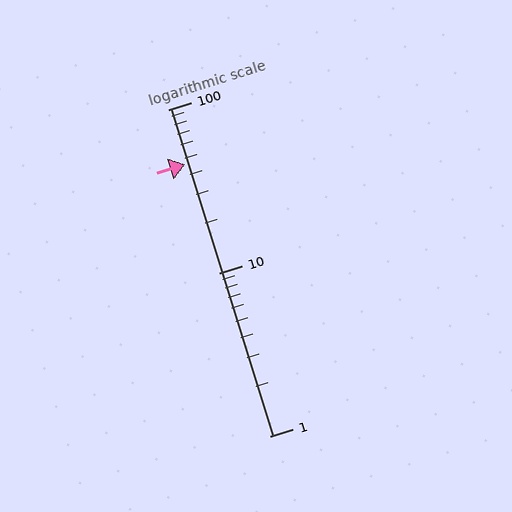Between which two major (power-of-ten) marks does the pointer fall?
The pointer is between 10 and 100.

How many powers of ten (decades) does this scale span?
The scale spans 2 decades, from 1 to 100.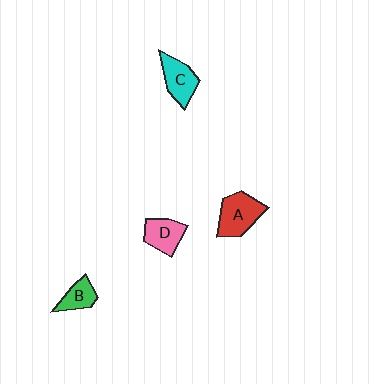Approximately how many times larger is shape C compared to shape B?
Approximately 1.4 times.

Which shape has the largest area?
Shape A (red).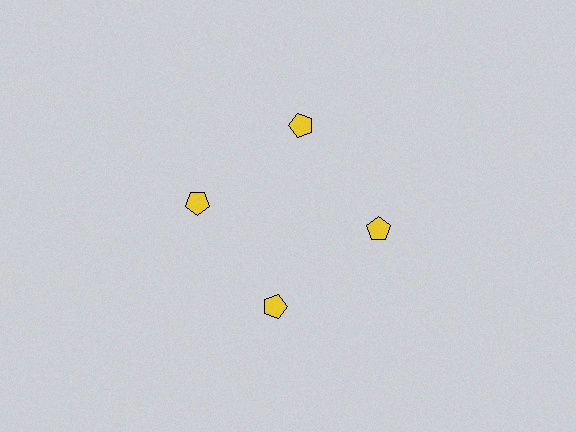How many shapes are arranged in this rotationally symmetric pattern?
There are 4 shapes, arranged in 4 groups of 1.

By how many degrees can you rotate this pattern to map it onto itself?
The pattern maps onto itself every 90 degrees of rotation.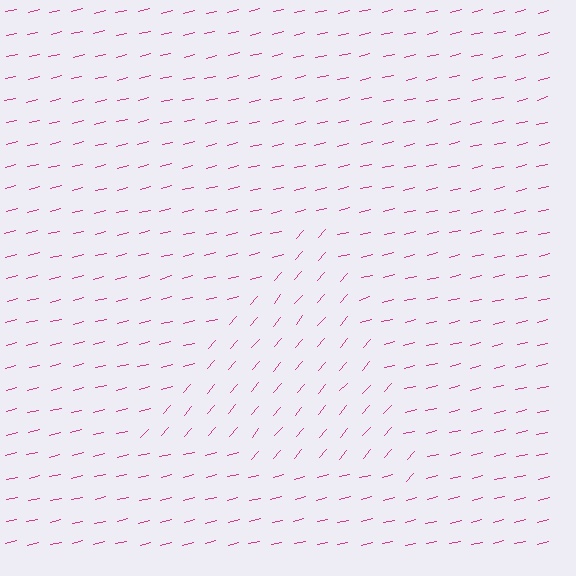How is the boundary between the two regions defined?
The boundary is defined purely by a change in line orientation (approximately 36 degrees difference). All lines are the same color and thickness.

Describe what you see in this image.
The image is filled with small magenta line segments. A triangle region in the image has lines oriented differently from the surrounding lines, creating a visible texture boundary.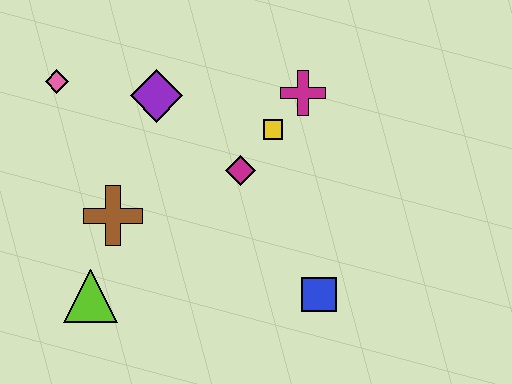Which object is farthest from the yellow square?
The lime triangle is farthest from the yellow square.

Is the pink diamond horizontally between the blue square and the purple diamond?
No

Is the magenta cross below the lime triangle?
No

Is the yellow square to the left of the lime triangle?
No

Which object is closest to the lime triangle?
The brown cross is closest to the lime triangle.